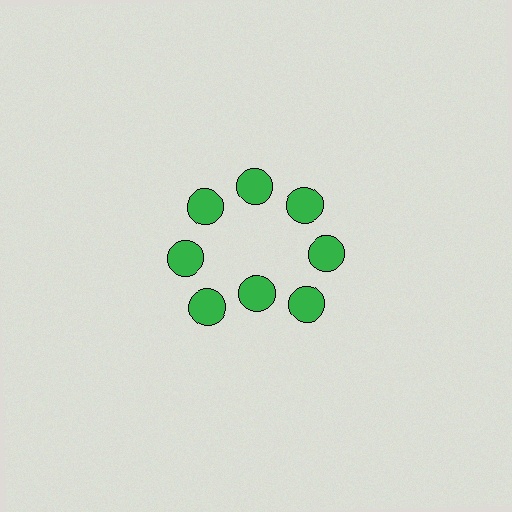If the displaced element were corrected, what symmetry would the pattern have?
It would have 8-fold rotational symmetry — the pattern would map onto itself every 45 degrees.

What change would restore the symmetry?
The symmetry would be restored by moving it outward, back onto the ring so that all 8 circles sit at equal angles and equal distance from the center.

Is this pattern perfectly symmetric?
No. The 8 green circles are arranged in a ring, but one element near the 6 o'clock position is pulled inward toward the center, breaking the 8-fold rotational symmetry.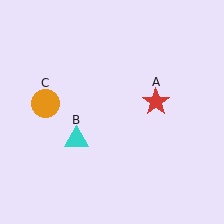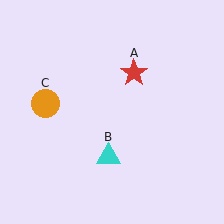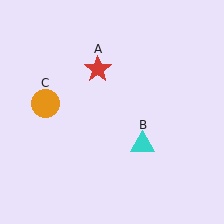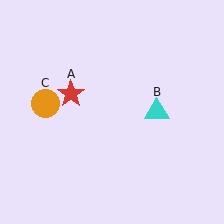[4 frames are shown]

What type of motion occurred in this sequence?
The red star (object A), cyan triangle (object B) rotated counterclockwise around the center of the scene.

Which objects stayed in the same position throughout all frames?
Orange circle (object C) remained stationary.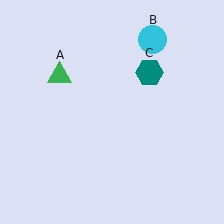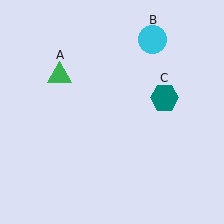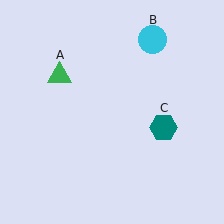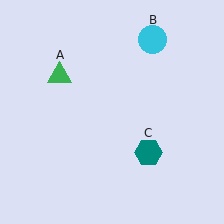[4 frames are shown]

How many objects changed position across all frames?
1 object changed position: teal hexagon (object C).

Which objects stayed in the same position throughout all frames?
Green triangle (object A) and cyan circle (object B) remained stationary.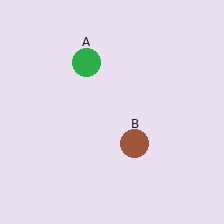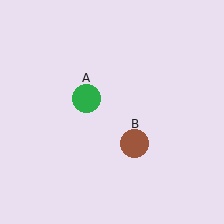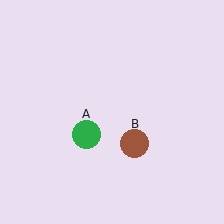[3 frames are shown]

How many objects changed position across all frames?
1 object changed position: green circle (object A).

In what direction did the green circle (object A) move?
The green circle (object A) moved down.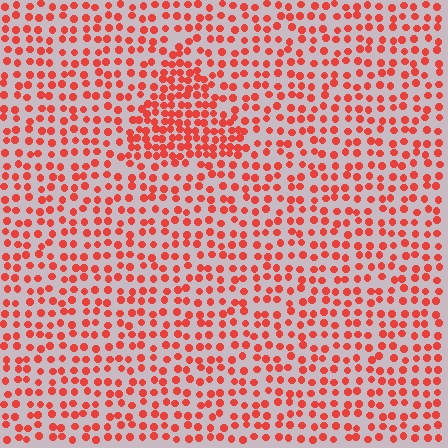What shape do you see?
I see a triangle.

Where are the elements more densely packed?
The elements are more densely packed inside the triangle boundary.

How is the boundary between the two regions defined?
The boundary is defined by a change in element density (approximately 1.8x ratio). All elements are the same color, size, and shape.